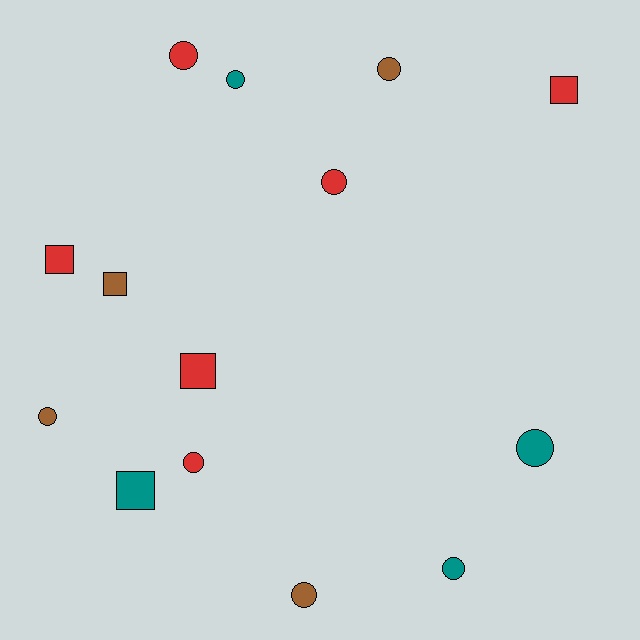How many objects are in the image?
There are 14 objects.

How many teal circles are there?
There are 3 teal circles.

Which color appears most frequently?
Red, with 6 objects.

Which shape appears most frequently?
Circle, with 9 objects.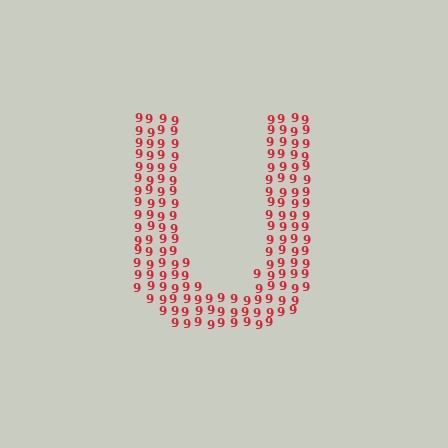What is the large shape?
The large shape is the letter U.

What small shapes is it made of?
It is made of small digit 9's.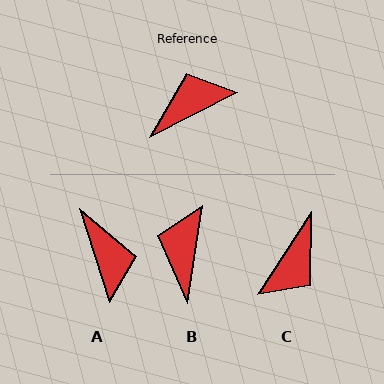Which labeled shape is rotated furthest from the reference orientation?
C, about 151 degrees away.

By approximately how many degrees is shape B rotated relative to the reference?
Approximately 54 degrees counter-clockwise.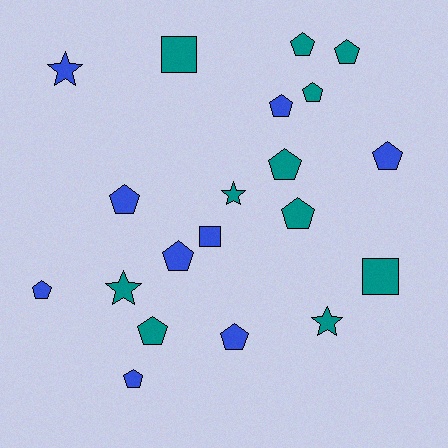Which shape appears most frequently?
Pentagon, with 13 objects.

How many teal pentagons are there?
There are 6 teal pentagons.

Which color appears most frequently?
Teal, with 11 objects.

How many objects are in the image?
There are 20 objects.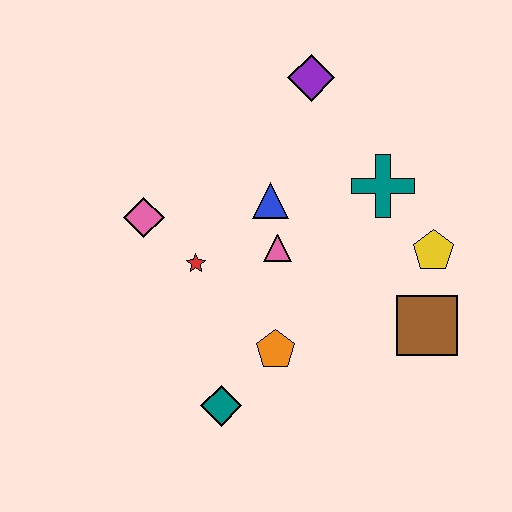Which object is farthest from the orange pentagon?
The purple diamond is farthest from the orange pentagon.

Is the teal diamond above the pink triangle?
No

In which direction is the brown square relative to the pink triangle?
The brown square is to the right of the pink triangle.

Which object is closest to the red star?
The pink diamond is closest to the red star.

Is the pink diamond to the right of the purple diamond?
No